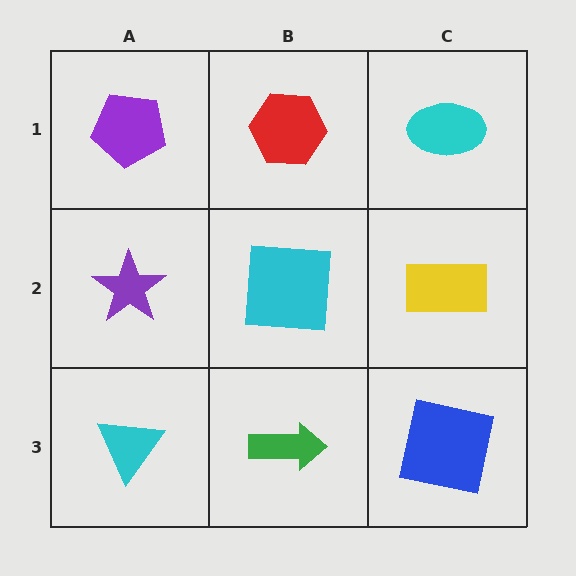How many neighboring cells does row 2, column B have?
4.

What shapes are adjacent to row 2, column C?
A cyan ellipse (row 1, column C), a blue square (row 3, column C), a cyan square (row 2, column B).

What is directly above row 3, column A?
A purple star.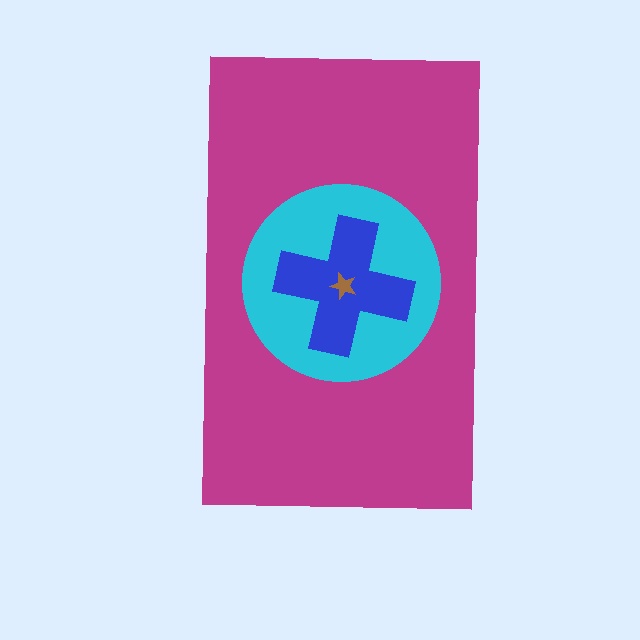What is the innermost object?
The brown star.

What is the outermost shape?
The magenta rectangle.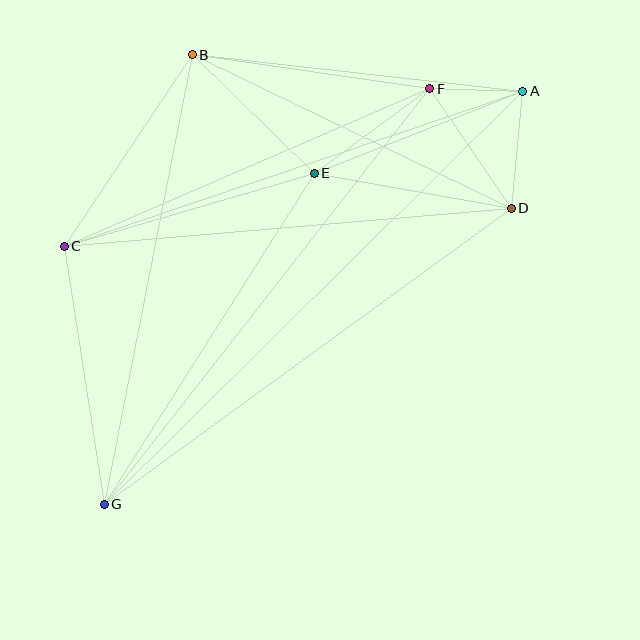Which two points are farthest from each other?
Points A and G are farthest from each other.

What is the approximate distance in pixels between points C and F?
The distance between C and F is approximately 398 pixels.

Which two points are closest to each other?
Points A and F are closest to each other.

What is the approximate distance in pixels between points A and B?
The distance between A and B is approximately 332 pixels.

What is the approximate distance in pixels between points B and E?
The distance between B and E is approximately 170 pixels.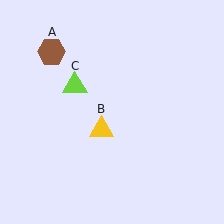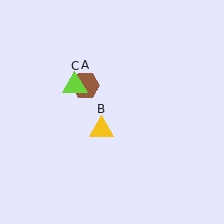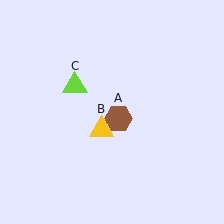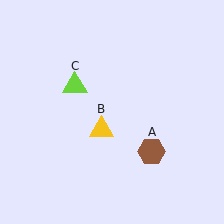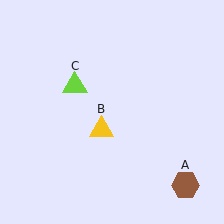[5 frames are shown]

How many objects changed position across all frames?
1 object changed position: brown hexagon (object A).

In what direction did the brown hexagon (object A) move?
The brown hexagon (object A) moved down and to the right.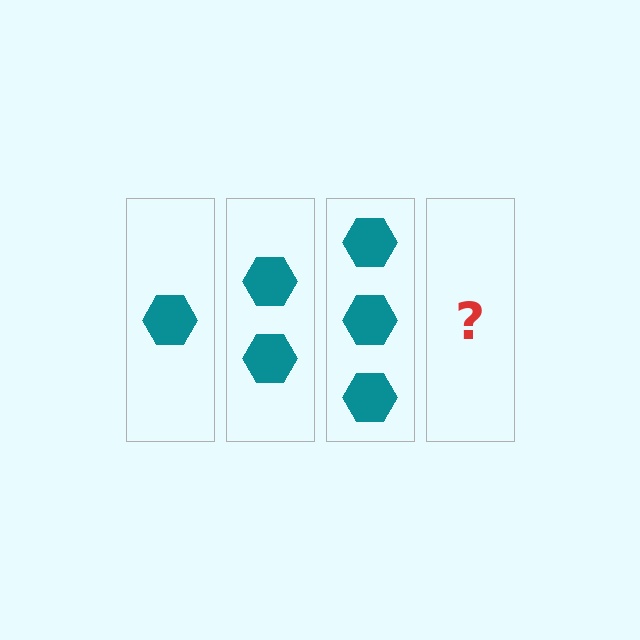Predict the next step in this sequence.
The next step is 4 hexagons.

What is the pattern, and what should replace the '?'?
The pattern is that each step adds one more hexagon. The '?' should be 4 hexagons.